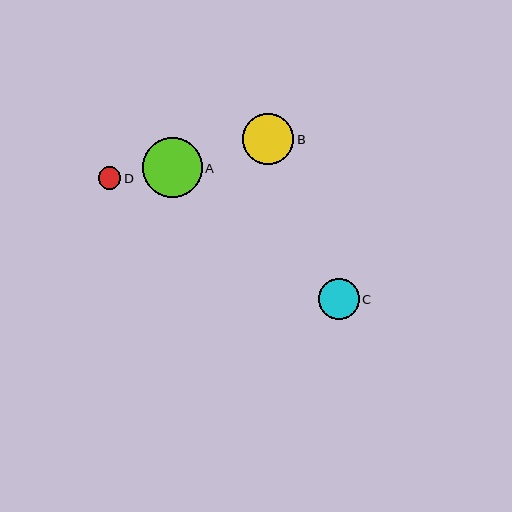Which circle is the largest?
Circle A is the largest with a size of approximately 60 pixels.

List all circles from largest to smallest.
From largest to smallest: A, B, C, D.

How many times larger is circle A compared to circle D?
Circle A is approximately 2.7 times the size of circle D.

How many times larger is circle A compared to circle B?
Circle A is approximately 1.2 times the size of circle B.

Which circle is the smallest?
Circle D is the smallest with a size of approximately 23 pixels.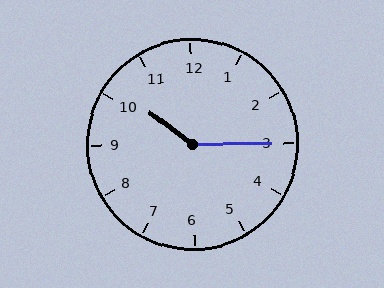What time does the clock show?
10:15.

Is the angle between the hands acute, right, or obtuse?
It is obtuse.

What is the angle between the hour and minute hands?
Approximately 142 degrees.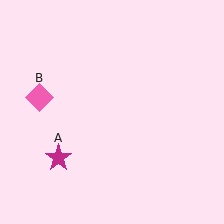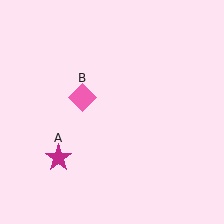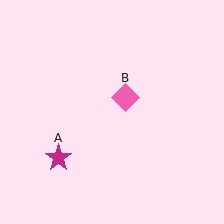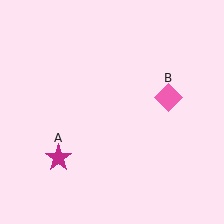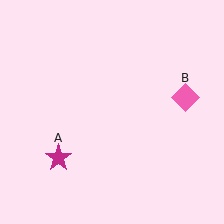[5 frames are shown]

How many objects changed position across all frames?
1 object changed position: pink diamond (object B).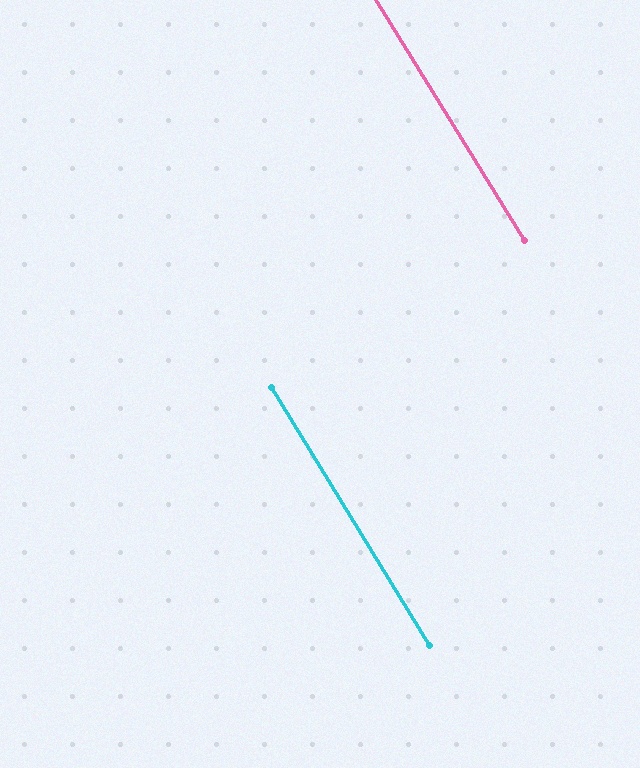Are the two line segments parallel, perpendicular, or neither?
Parallel — their directions differ by only 0.2°.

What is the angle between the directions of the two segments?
Approximately 0 degrees.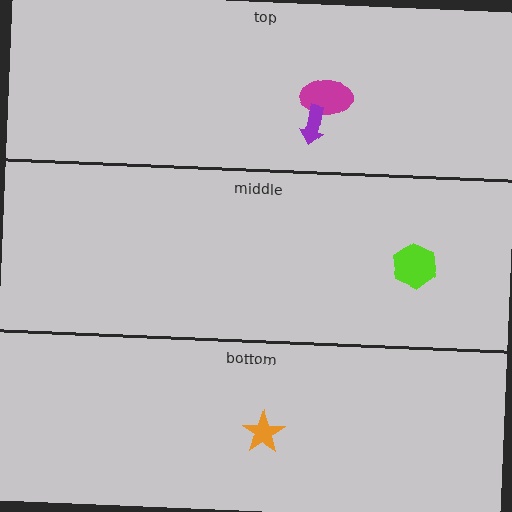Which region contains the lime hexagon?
The middle region.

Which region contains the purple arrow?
The top region.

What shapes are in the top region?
The magenta ellipse, the purple arrow.